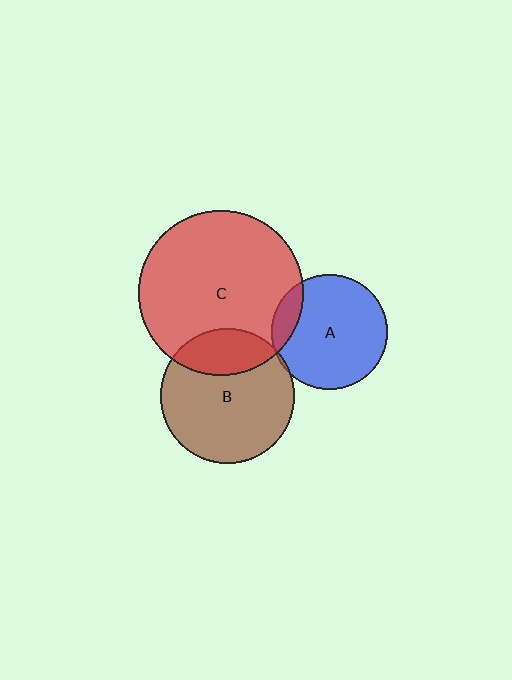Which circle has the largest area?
Circle C (red).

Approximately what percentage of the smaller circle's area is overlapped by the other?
Approximately 25%.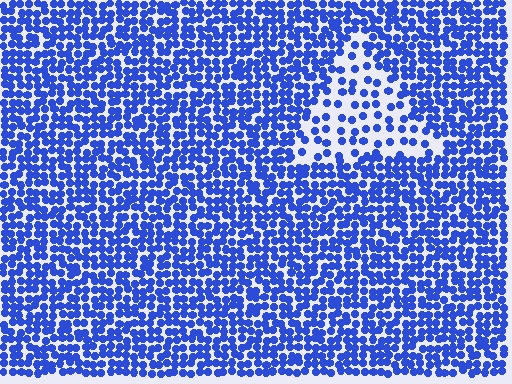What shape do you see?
I see a triangle.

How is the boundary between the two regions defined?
The boundary is defined by a change in element density (approximately 2.3x ratio). All elements are the same color, size, and shape.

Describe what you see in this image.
The image contains small blue elements arranged at two different densities. A triangle-shaped region is visible where the elements are less densely packed than the surrounding area.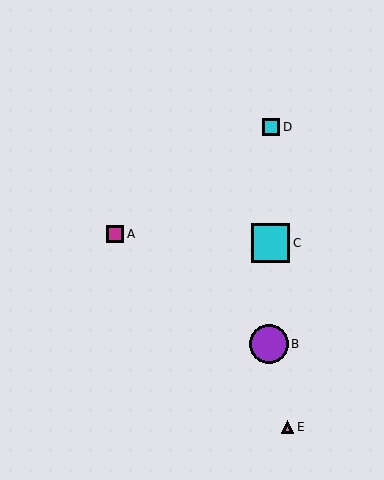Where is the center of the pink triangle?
The center of the pink triangle is at (288, 427).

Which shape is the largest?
The cyan square (labeled C) is the largest.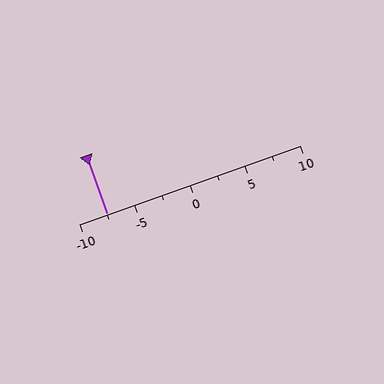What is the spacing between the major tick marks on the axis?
The major ticks are spaced 5 apart.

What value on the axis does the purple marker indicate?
The marker indicates approximately -7.5.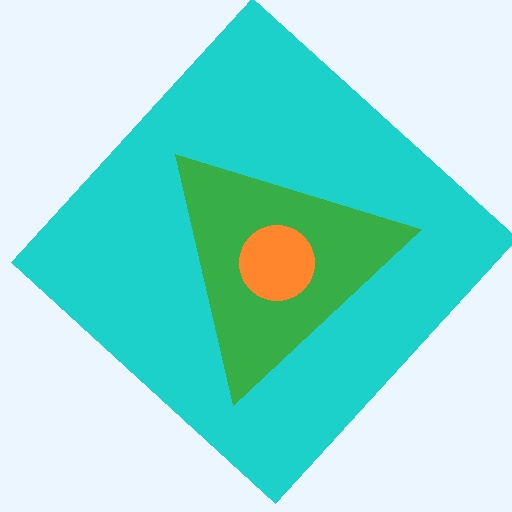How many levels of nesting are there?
3.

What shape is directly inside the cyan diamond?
The green triangle.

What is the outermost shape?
The cyan diamond.